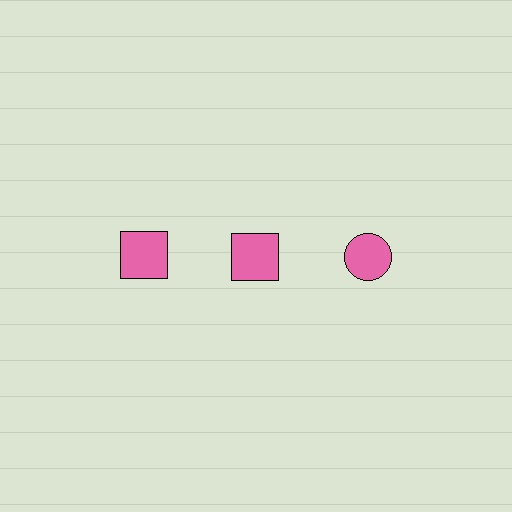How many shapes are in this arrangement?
There are 3 shapes arranged in a grid pattern.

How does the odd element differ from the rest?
It has a different shape: circle instead of square.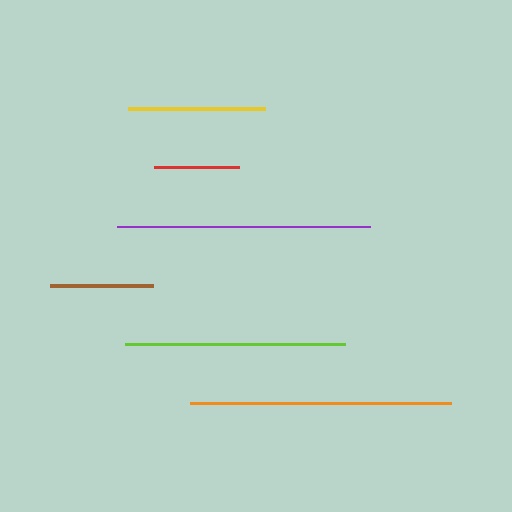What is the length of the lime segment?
The lime segment is approximately 220 pixels long.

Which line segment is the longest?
The orange line is the longest at approximately 261 pixels.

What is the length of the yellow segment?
The yellow segment is approximately 137 pixels long.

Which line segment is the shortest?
The red line is the shortest at approximately 85 pixels.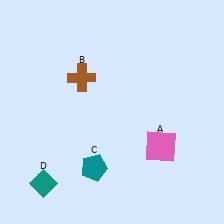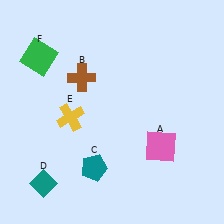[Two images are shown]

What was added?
A yellow cross (E), a green square (F) were added in Image 2.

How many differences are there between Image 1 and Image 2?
There are 2 differences between the two images.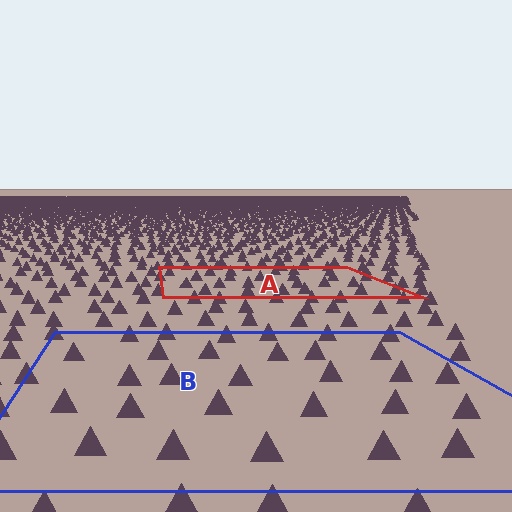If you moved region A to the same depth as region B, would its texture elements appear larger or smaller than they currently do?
They would appear larger. At a closer depth, the same texture elements are projected at a bigger on-screen size.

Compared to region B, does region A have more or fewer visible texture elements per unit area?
Region A has more texture elements per unit area — they are packed more densely because it is farther away.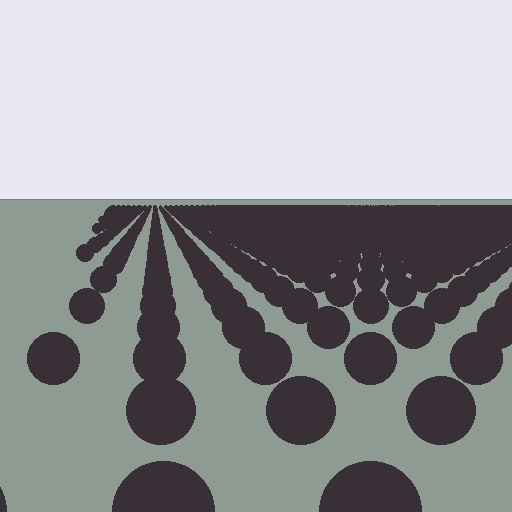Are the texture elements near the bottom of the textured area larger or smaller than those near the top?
Larger. Near the bottom, elements are closer to the viewer and appear at a bigger on-screen size.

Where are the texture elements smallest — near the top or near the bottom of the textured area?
Near the top.